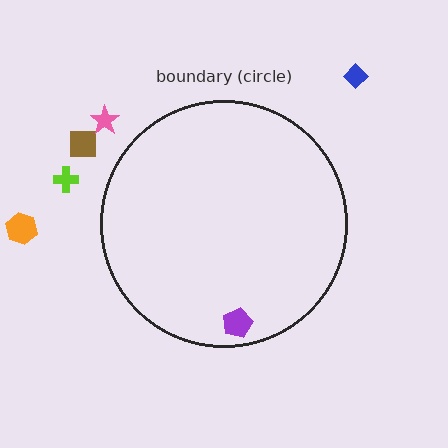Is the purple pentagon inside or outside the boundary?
Inside.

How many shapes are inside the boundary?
1 inside, 5 outside.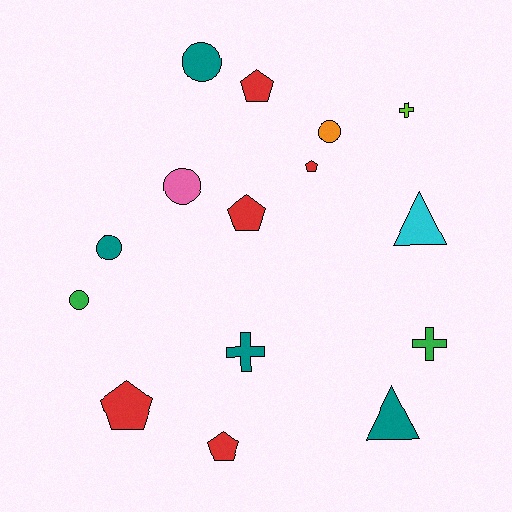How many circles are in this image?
There are 5 circles.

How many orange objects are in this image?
There is 1 orange object.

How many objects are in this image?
There are 15 objects.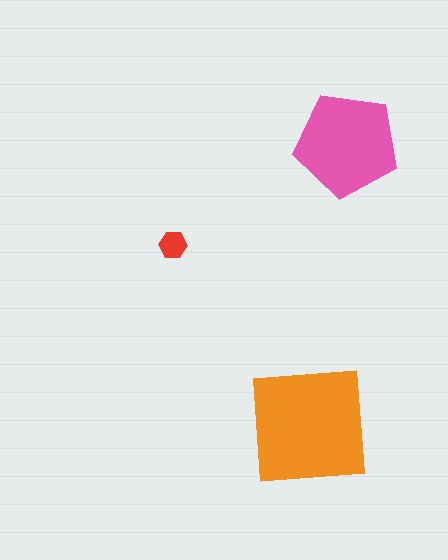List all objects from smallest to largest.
The red hexagon, the pink pentagon, the orange square.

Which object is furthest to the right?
The pink pentagon is rightmost.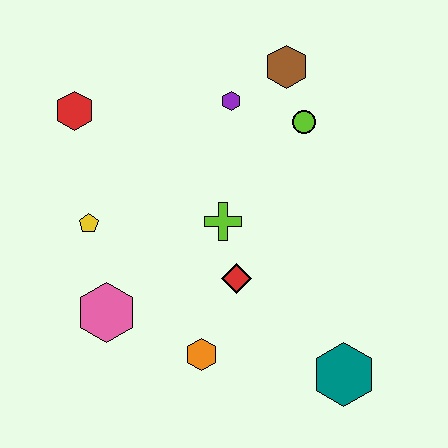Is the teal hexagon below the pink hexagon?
Yes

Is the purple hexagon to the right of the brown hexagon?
No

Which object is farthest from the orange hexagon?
The brown hexagon is farthest from the orange hexagon.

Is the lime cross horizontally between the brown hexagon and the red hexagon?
Yes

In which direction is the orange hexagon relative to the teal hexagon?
The orange hexagon is to the left of the teal hexagon.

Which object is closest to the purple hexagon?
The brown hexagon is closest to the purple hexagon.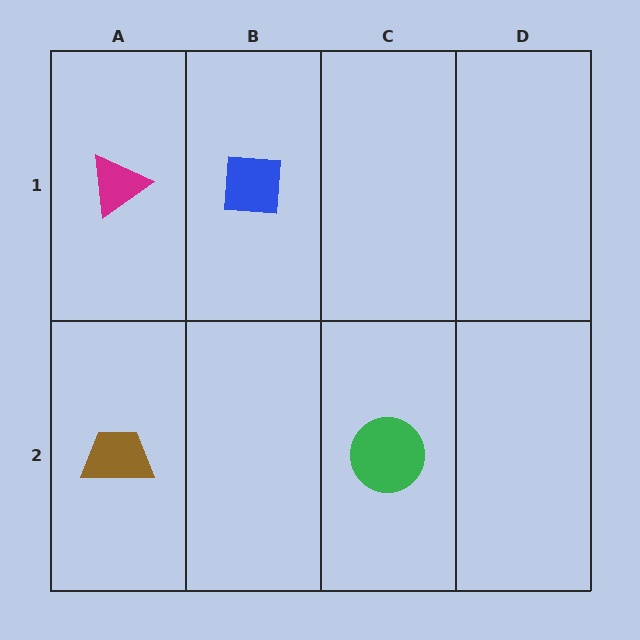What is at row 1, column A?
A magenta triangle.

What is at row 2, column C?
A green circle.